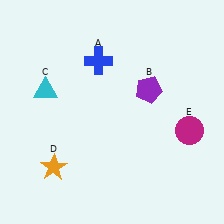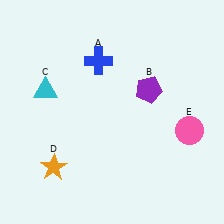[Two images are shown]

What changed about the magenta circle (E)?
In Image 1, E is magenta. In Image 2, it changed to pink.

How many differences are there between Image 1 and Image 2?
There is 1 difference between the two images.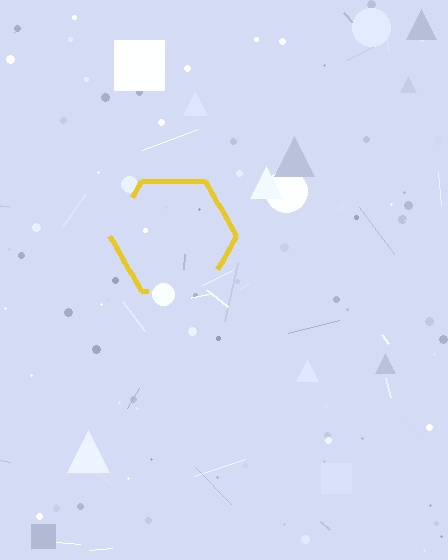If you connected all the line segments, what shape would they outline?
They would outline a hexagon.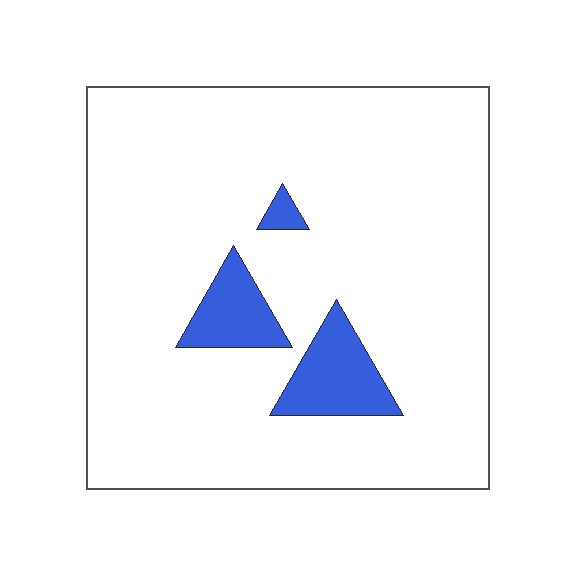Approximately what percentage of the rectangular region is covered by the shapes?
Approximately 10%.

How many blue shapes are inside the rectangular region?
3.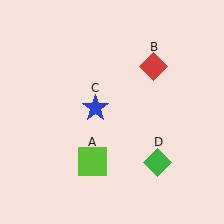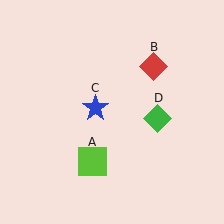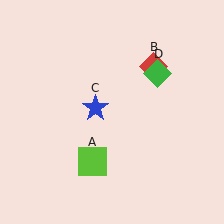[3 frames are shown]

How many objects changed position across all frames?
1 object changed position: green diamond (object D).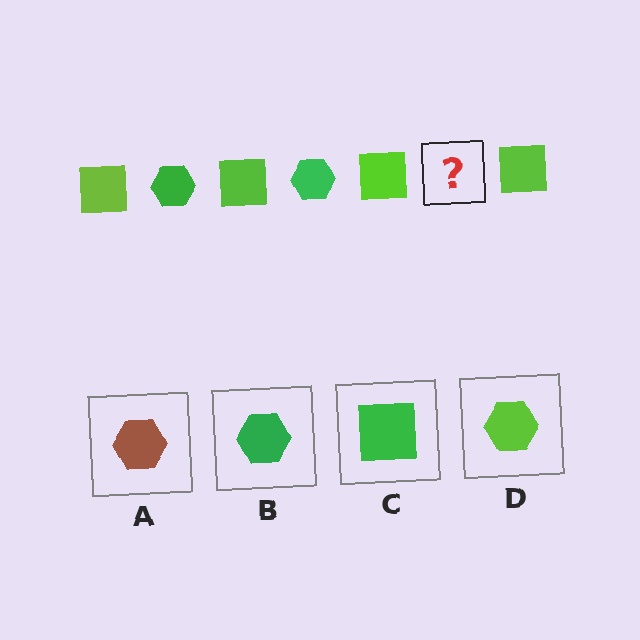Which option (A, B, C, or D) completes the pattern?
B.